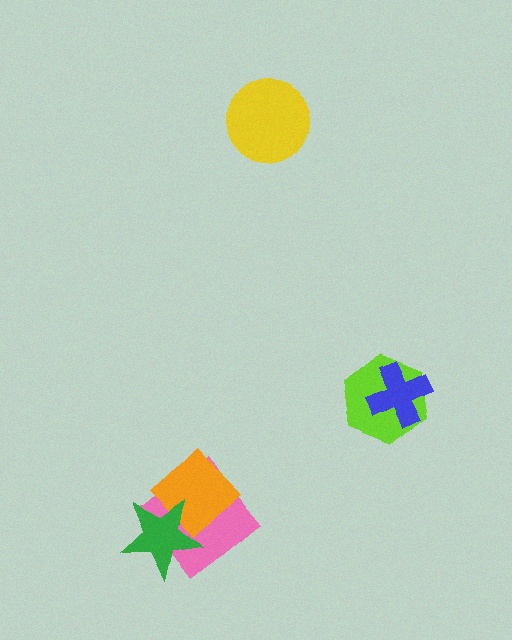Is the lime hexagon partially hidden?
Yes, it is partially covered by another shape.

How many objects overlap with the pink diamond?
2 objects overlap with the pink diamond.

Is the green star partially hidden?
No, no other shape covers it.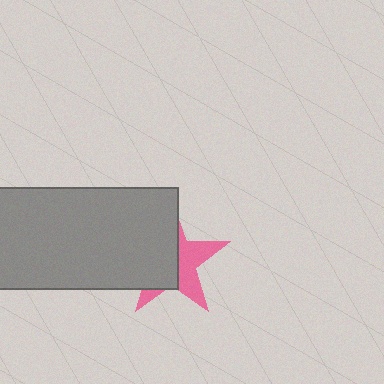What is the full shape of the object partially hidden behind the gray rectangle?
The partially hidden object is a pink star.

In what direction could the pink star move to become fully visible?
The pink star could move right. That would shift it out from behind the gray rectangle entirely.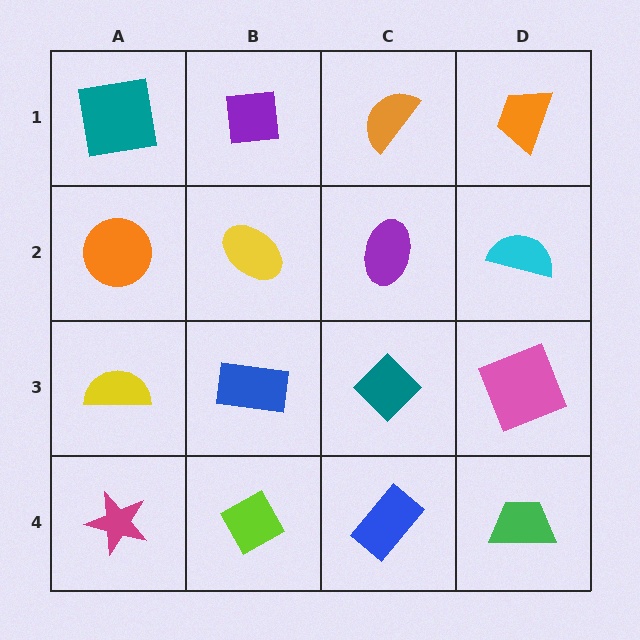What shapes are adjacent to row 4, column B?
A blue rectangle (row 3, column B), a magenta star (row 4, column A), a blue rectangle (row 4, column C).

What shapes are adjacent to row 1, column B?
A yellow ellipse (row 2, column B), a teal square (row 1, column A), an orange semicircle (row 1, column C).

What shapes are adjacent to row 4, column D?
A pink square (row 3, column D), a blue rectangle (row 4, column C).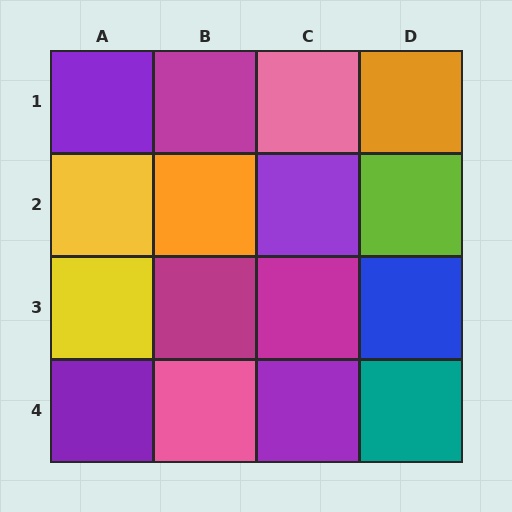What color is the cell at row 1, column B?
Magenta.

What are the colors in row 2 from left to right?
Yellow, orange, purple, lime.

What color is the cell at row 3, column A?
Yellow.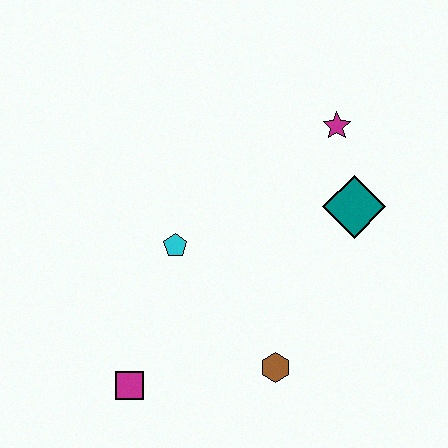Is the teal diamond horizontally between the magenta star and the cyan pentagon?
No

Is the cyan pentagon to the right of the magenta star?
No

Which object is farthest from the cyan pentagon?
The magenta star is farthest from the cyan pentagon.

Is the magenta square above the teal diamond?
No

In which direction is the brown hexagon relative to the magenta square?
The brown hexagon is to the right of the magenta square.